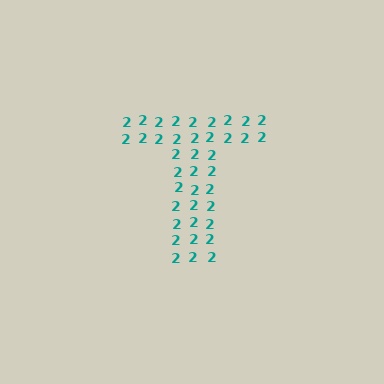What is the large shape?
The large shape is the letter T.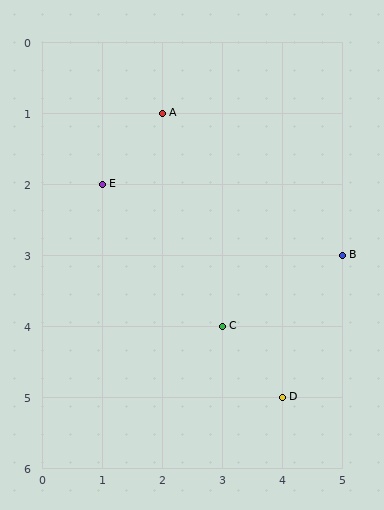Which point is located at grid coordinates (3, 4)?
Point C is at (3, 4).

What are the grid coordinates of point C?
Point C is at grid coordinates (3, 4).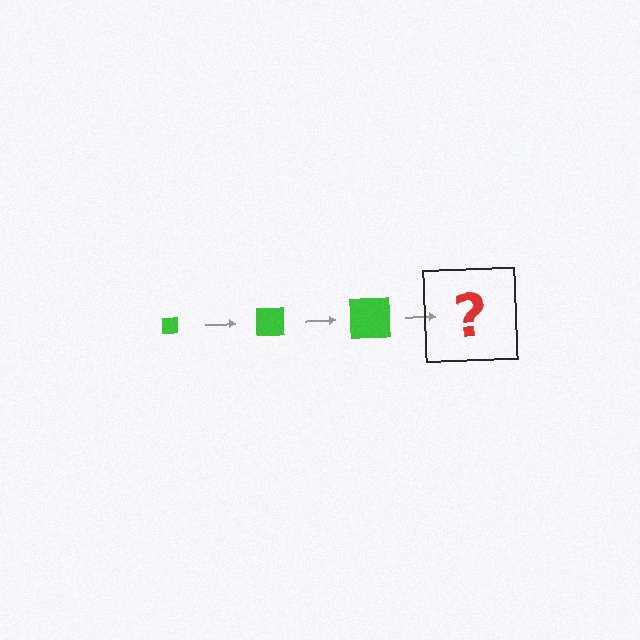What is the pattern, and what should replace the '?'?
The pattern is that the square gets progressively larger each step. The '?' should be a green square, larger than the previous one.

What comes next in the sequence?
The next element should be a green square, larger than the previous one.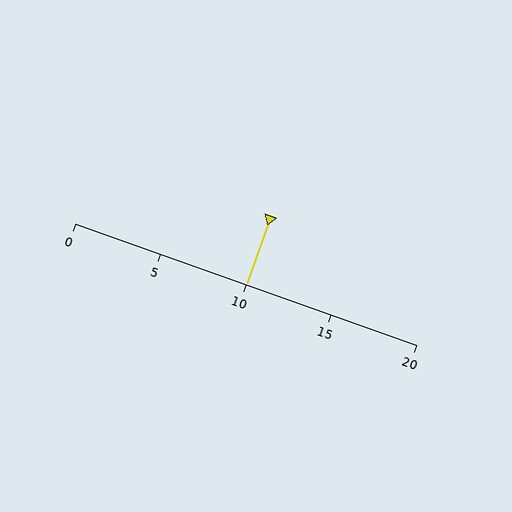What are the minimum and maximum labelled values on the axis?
The axis runs from 0 to 20.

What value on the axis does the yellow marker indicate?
The marker indicates approximately 10.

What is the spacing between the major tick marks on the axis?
The major ticks are spaced 5 apart.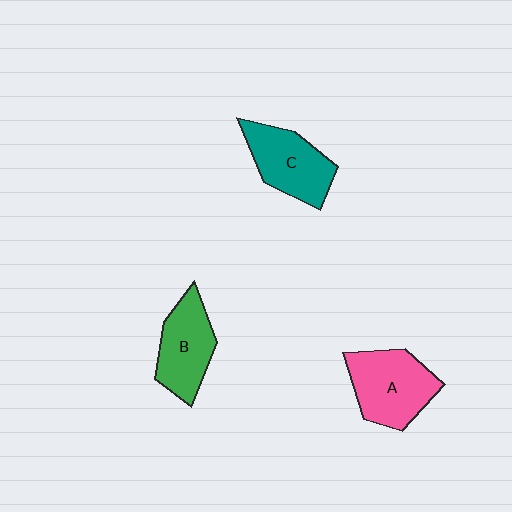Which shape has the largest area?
Shape A (pink).